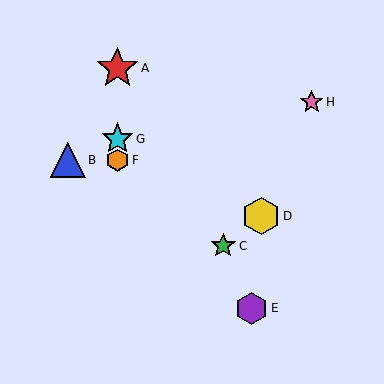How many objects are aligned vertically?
3 objects (A, F, G) are aligned vertically.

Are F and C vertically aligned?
No, F is at x≈117 and C is at x≈223.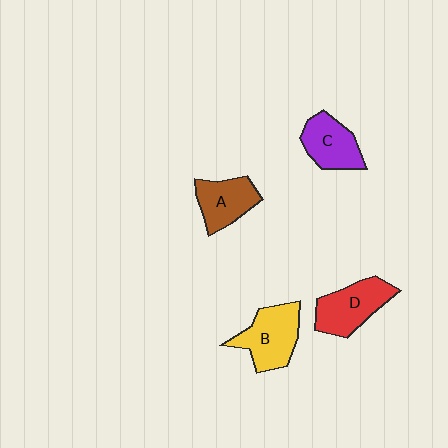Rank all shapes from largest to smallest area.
From largest to smallest: B (yellow), D (red), C (purple), A (brown).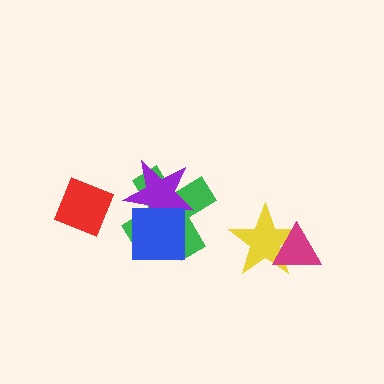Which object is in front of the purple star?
The blue square is in front of the purple star.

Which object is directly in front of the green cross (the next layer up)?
The purple star is directly in front of the green cross.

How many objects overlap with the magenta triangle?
1 object overlaps with the magenta triangle.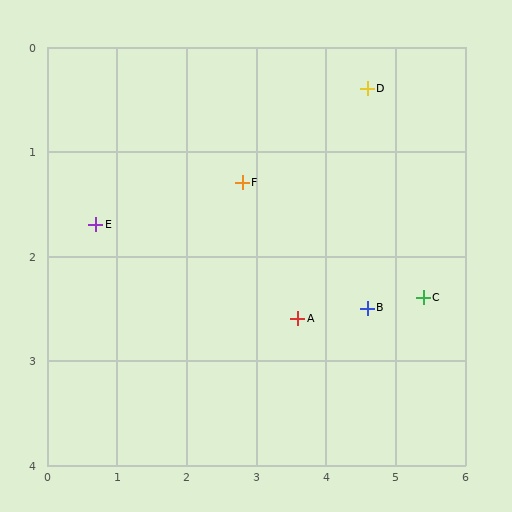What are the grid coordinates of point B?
Point B is at approximately (4.6, 2.5).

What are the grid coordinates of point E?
Point E is at approximately (0.7, 1.7).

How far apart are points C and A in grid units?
Points C and A are about 1.8 grid units apart.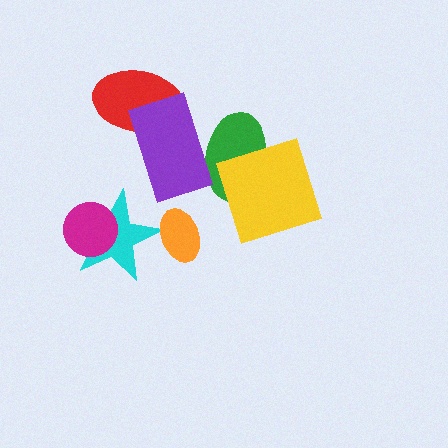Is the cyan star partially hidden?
Yes, it is partially covered by another shape.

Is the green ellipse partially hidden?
Yes, it is partially covered by another shape.